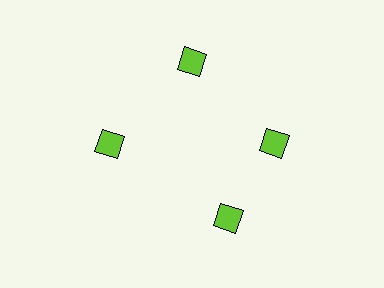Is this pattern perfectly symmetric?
No. The 4 lime squares are arranged in a ring, but one element near the 6 o'clock position is rotated out of alignment along the ring, breaking the 4-fold rotational symmetry.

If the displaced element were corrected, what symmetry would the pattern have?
It would have 4-fold rotational symmetry — the pattern would map onto itself every 90 degrees.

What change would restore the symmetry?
The symmetry would be restored by rotating it back into even spacing with its neighbors so that all 4 squares sit at equal angles and equal distance from the center.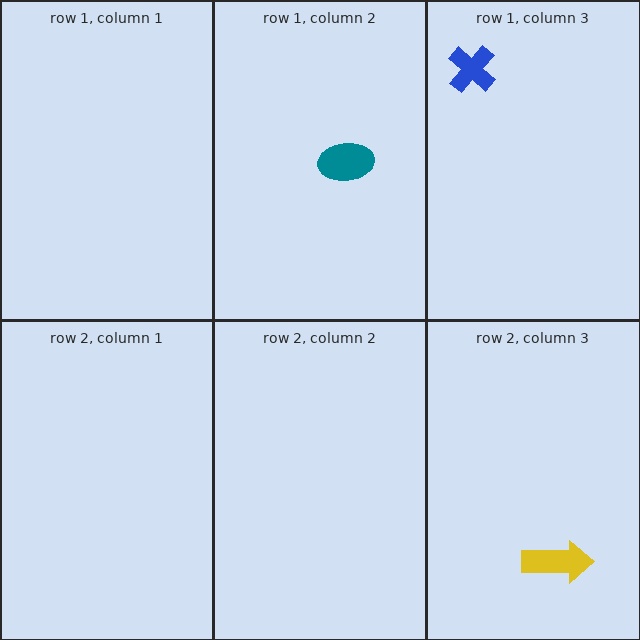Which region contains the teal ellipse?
The row 1, column 2 region.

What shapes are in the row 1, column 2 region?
The teal ellipse.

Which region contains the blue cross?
The row 1, column 3 region.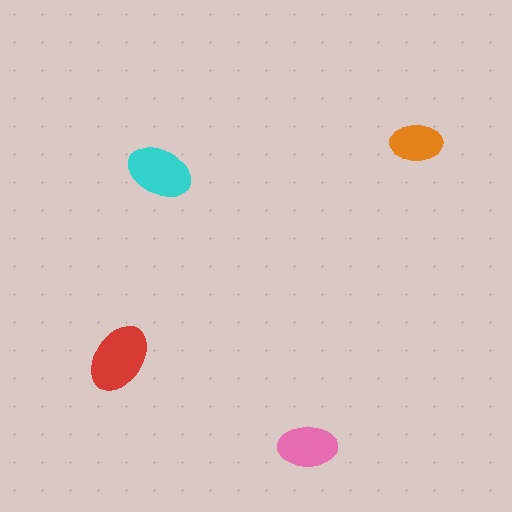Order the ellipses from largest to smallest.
the red one, the cyan one, the pink one, the orange one.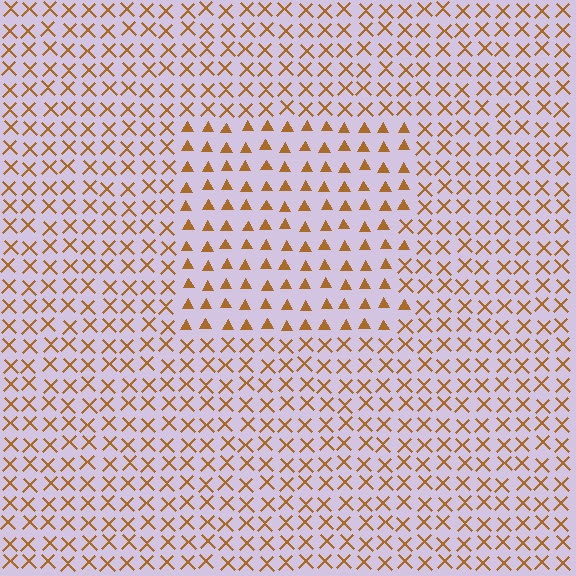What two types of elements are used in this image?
The image uses triangles inside the rectangle region and X marks outside it.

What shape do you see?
I see a rectangle.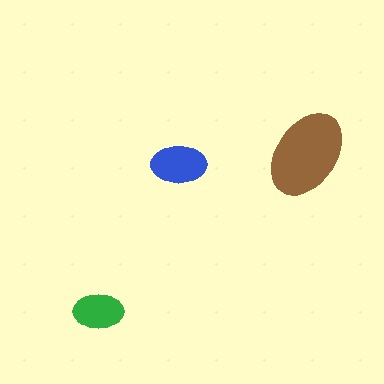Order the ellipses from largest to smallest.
the brown one, the blue one, the green one.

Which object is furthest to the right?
The brown ellipse is rightmost.